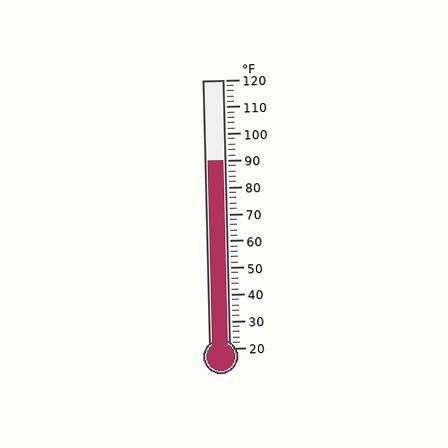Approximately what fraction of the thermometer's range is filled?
The thermometer is filled to approximately 70% of its range.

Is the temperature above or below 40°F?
The temperature is above 40°F.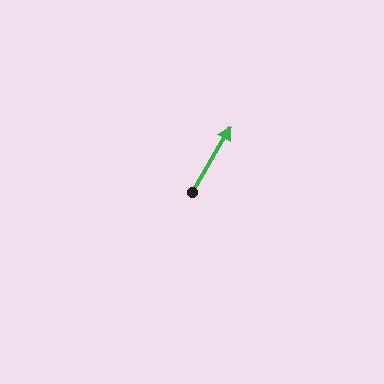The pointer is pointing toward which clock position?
Roughly 1 o'clock.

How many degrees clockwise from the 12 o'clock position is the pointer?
Approximately 30 degrees.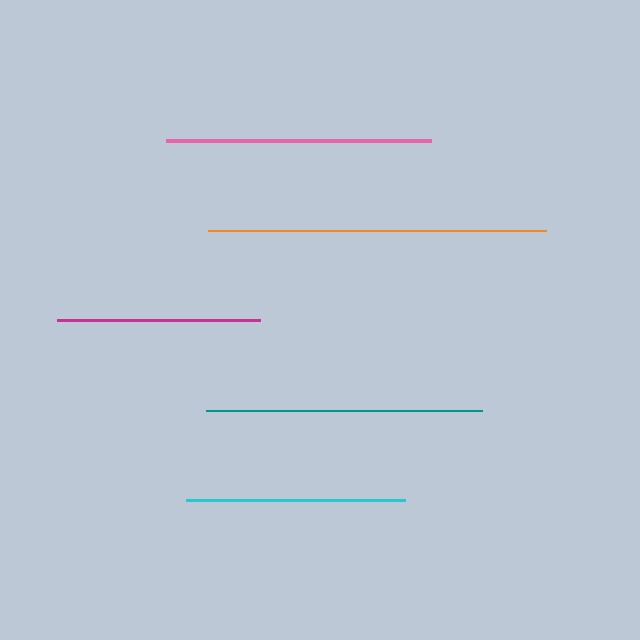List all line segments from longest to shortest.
From longest to shortest: orange, teal, pink, cyan, magenta.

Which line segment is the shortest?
The magenta line is the shortest at approximately 203 pixels.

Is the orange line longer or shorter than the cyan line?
The orange line is longer than the cyan line.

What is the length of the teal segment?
The teal segment is approximately 276 pixels long.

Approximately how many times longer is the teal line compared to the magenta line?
The teal line is approximately 1.4 times the length of the magenta line.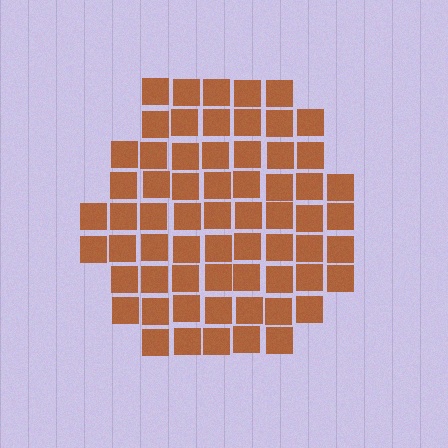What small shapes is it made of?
It is made of small squares.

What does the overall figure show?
The overall figure shows a hexagon.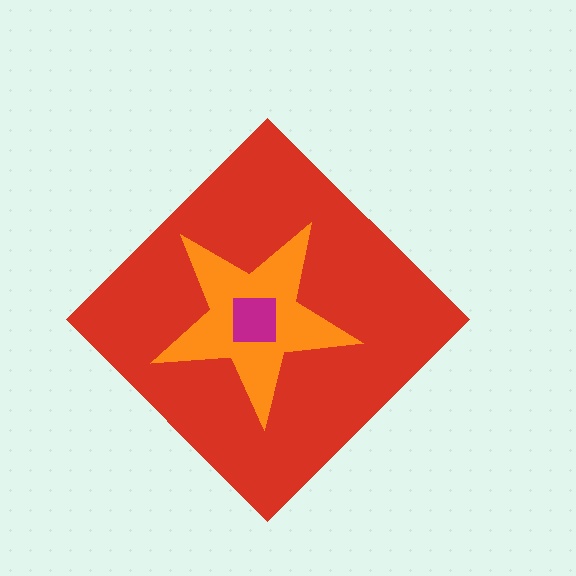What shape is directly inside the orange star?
The magenta square.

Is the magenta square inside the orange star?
Yes.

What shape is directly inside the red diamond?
The orange star.